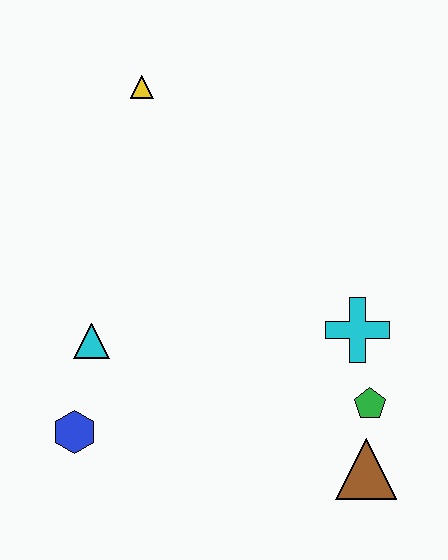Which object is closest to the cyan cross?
The green pentagon is closest to the cyan cross.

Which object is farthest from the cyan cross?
The yellow triangle is farthest from the cyan cross.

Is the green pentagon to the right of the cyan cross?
Yes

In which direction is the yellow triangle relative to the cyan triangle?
The yellow triangle is above the cyan triangle.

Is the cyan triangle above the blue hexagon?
Yes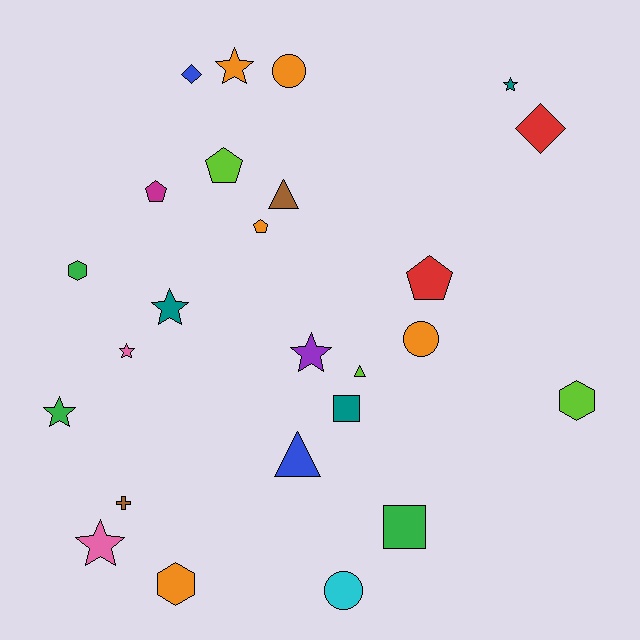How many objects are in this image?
There are 25 objects.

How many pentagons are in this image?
There are 4 pentagons.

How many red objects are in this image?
There are 2 red objects.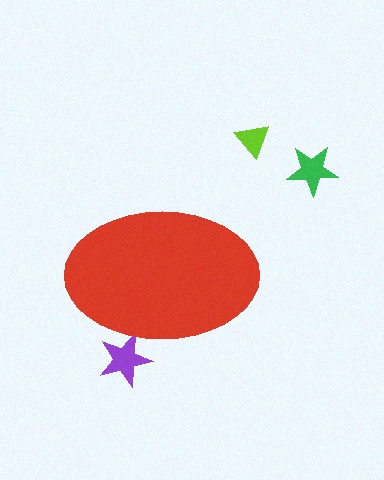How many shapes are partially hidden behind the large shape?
1 shape is partially hidden.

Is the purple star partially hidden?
Yes, the purple star is partially hidden behind the red ellipse.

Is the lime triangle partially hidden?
No, the lime triangle is fully visible.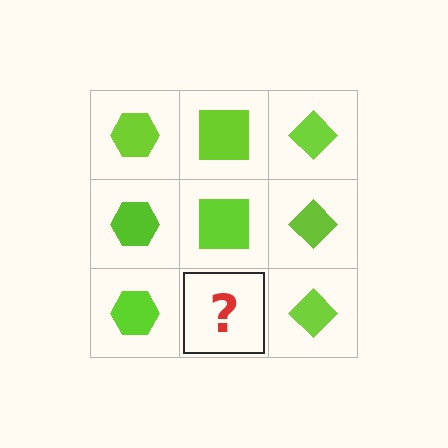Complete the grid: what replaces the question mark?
The question mark should be replaced with a lime square.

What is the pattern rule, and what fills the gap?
The rule is that each column has a consistent shape. The gap should be filled with a lime square.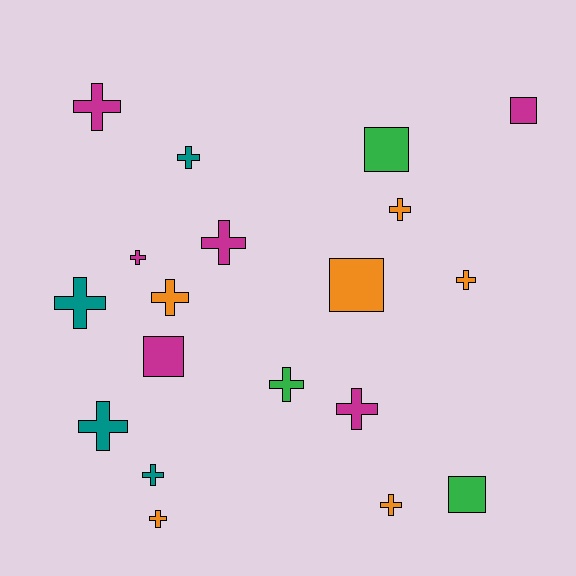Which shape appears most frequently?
Cross, with 14 objects.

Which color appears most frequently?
Magenta, with 6 objects.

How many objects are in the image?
There are 19 objects.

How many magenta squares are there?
There are 2 magenta squares.